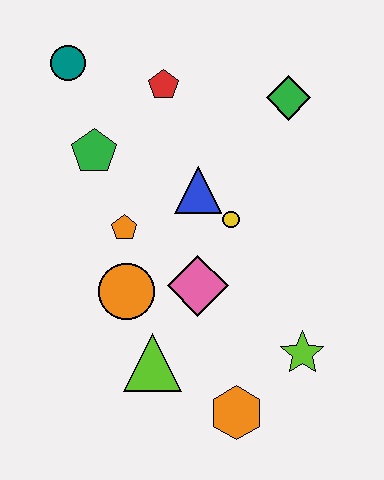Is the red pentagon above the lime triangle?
Yes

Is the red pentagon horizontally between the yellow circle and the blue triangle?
No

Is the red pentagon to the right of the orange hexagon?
No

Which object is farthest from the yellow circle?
The teal circle is farthest from the yellow circle.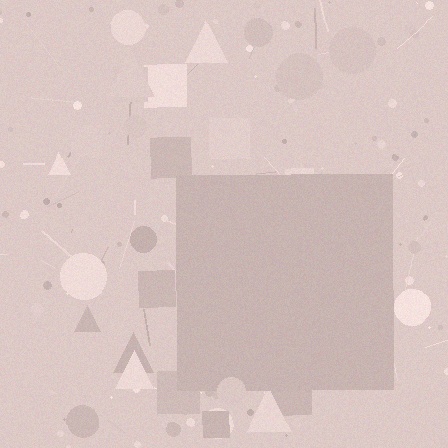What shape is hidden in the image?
A square is hidden in the image.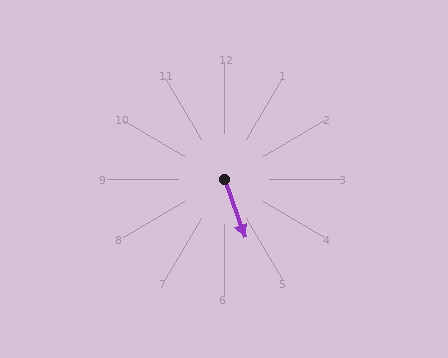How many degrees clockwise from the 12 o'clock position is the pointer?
Approximately 160 degrees.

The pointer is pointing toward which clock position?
Roughly 5 o'clock.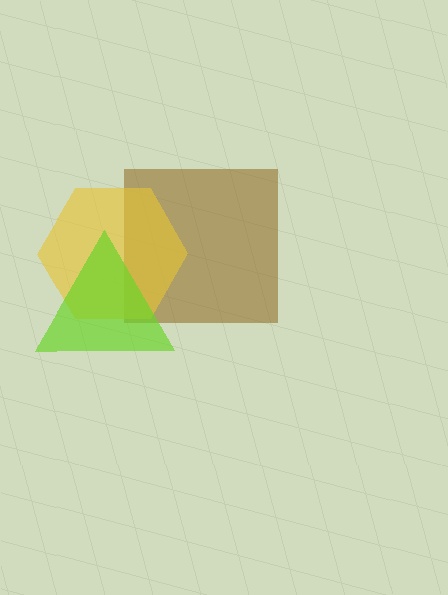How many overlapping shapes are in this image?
There are 3 overlapping shapes in the image.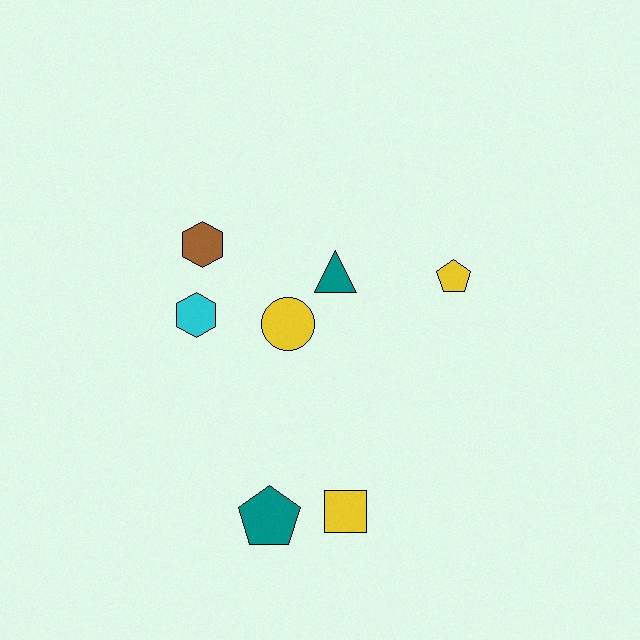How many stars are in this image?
There are no stars.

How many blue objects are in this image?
There are no blue objects.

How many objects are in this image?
There are 7 objects.